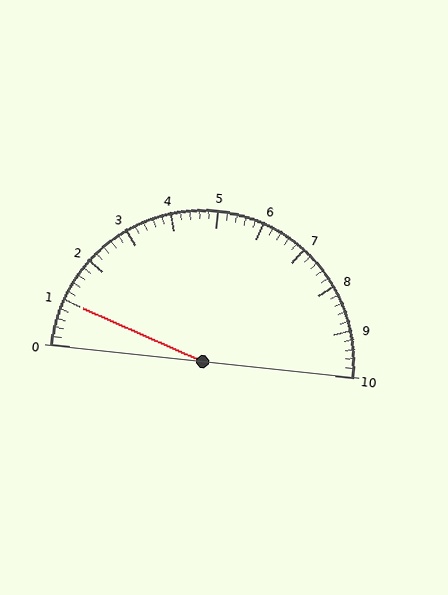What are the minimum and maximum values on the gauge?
The gauge ranges from 0 to 10.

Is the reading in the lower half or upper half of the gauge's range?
The reading is in the lower half of the range (0 to 10).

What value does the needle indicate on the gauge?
The needle indicates approximately 1.0.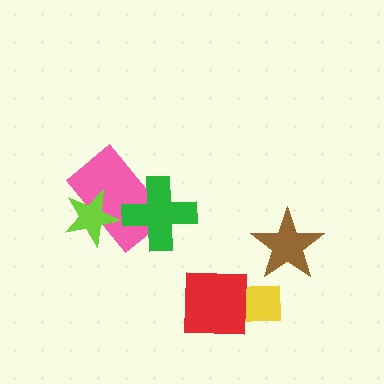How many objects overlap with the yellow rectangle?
1 object overlaps with the yellow rectangle.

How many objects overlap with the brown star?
0 objects overlap with the brown star.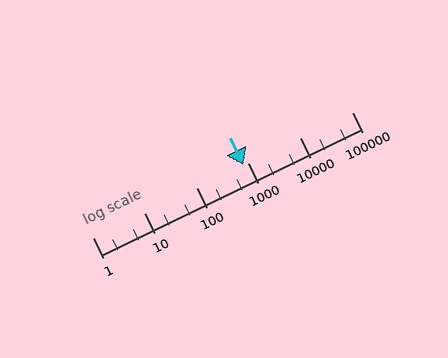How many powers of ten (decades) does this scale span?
The scale spans 5 decades, from 1 to 100000.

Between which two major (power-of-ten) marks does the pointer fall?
The pointer is between 100 and 1000.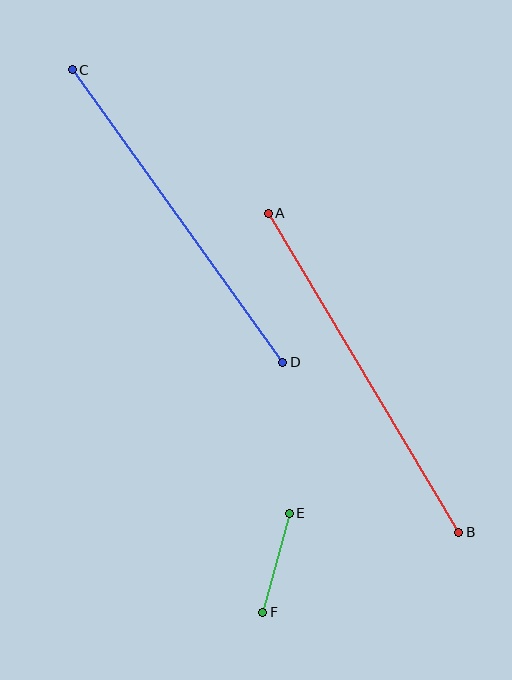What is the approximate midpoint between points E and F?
The midpoint is at approximately (276, 563) pixels.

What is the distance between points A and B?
The distance is approximately 372 pixels.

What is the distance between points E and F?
The distance is approximately 103 pixels.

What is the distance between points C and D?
The distance is approximately 360 pixels.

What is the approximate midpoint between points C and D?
The midpoint is at approximately (178, 216) pixels.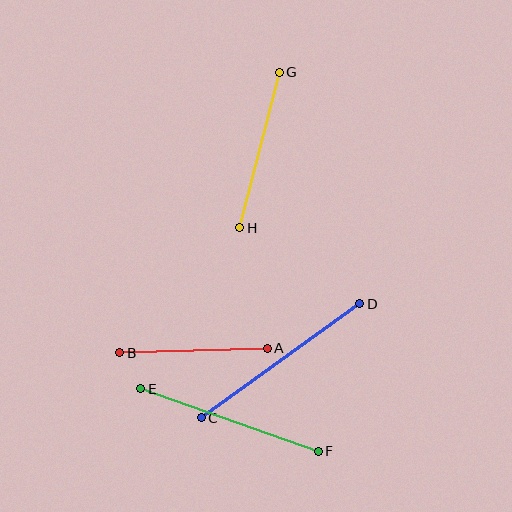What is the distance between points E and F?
The distance is approximately 188 pixels.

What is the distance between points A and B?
The distance is approximately 148 pixels.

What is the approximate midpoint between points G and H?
The midpoint is at approximately (259, 150) pixels.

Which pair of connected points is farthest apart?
Points C and D are farthest apart.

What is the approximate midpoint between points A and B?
The midpoint is at approximately (193, 351) pixels.